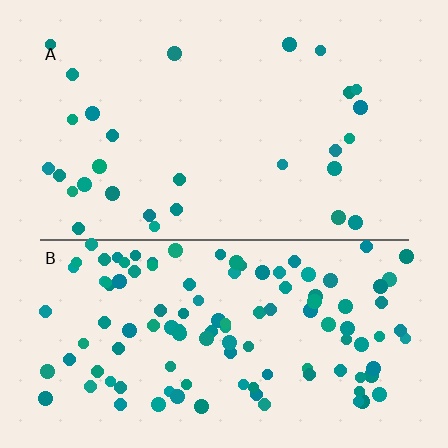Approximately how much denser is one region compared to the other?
Approximately 3.9× — region B over region A.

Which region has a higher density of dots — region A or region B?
B (the bottom).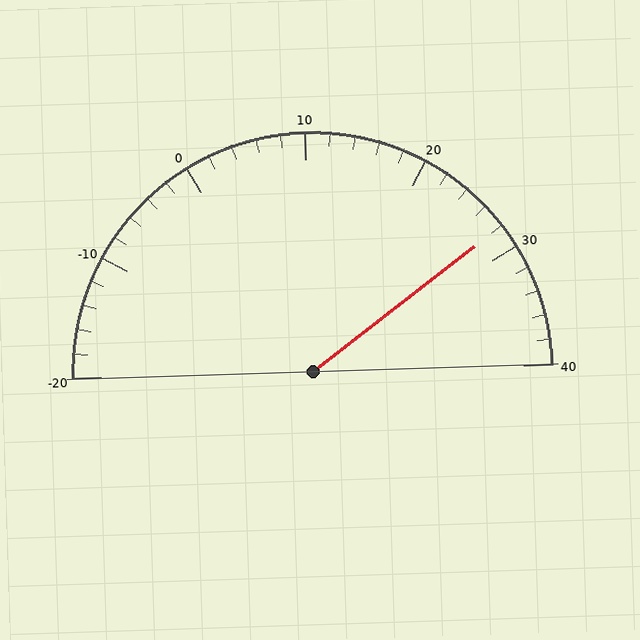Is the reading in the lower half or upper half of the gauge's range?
The reading is in the upper half of the range (-20 to 40).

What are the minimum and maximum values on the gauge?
The gauge ranges from -20 to 40.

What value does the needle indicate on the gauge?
The needle indicates approximately 28.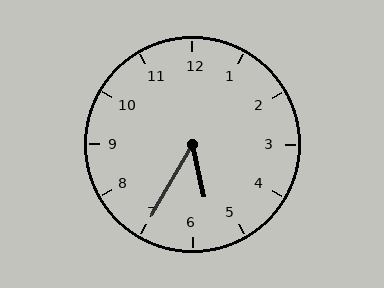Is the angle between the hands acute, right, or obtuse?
It is acute.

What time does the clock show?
5:35.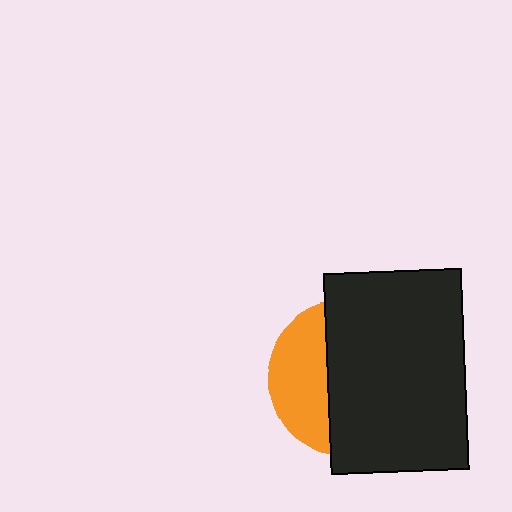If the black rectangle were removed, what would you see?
You would see the complete orange circle.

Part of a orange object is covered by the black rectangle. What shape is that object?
It is a circle.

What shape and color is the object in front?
The object in front is a black rectangle.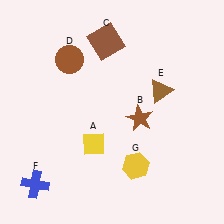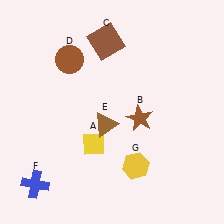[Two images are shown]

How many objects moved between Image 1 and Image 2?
1 object moved between the two images.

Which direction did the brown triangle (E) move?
The brown triangle (E) moved left.